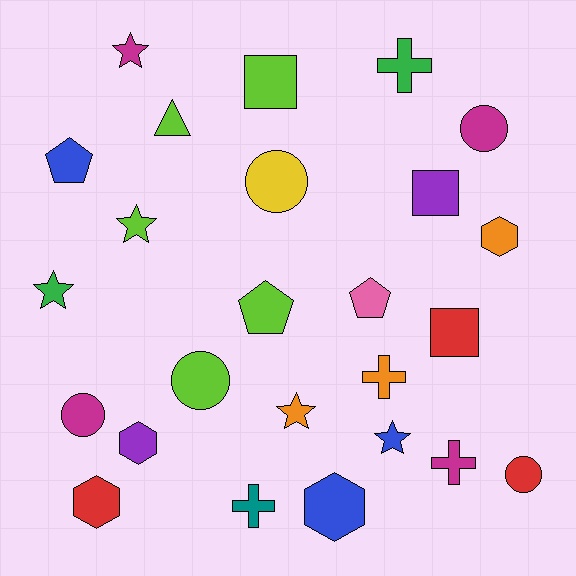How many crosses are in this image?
There are 4 crosses.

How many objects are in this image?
There are 25 objects.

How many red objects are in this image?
There are 3 red objects.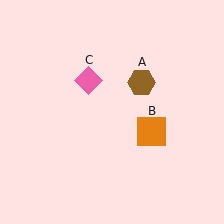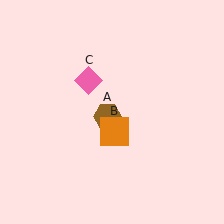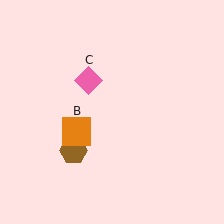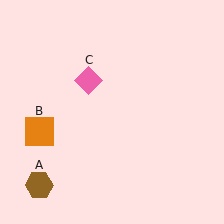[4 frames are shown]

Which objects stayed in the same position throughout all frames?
Pink diamond (object C) remained stationary.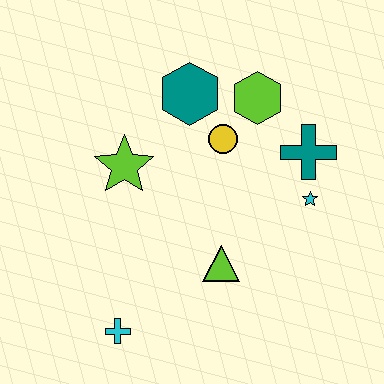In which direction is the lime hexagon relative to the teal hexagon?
The lime hexagon is to the right of the teal hexagon.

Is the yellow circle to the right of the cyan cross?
Yes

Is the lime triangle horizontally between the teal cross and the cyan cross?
Yes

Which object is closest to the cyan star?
The teal cross is closest to the cyan star.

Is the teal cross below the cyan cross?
No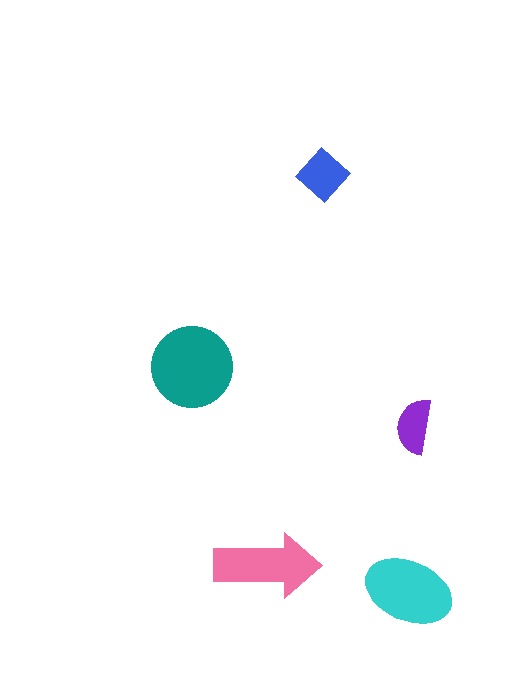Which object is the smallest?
The purple semicircle.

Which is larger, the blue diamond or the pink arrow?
The pink arrow.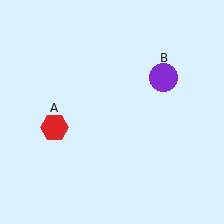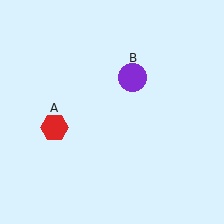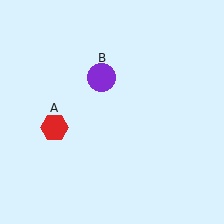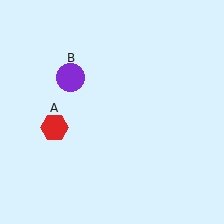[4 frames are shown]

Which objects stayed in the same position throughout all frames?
Red hexagon (object A) remained stationary.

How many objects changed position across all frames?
1 object changed position: purple circle (object B).